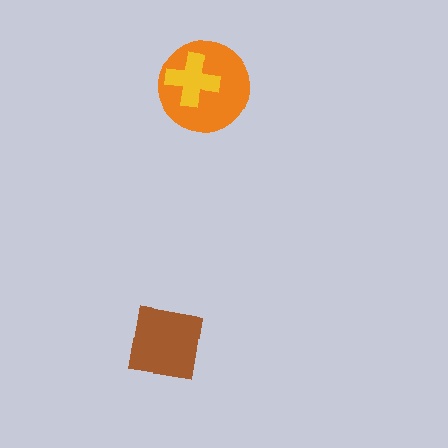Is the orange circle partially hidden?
Yes, it is partially covered by another shape.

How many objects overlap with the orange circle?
1 object overlaps with the orange circle.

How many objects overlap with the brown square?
0 objects overlap with the brown square.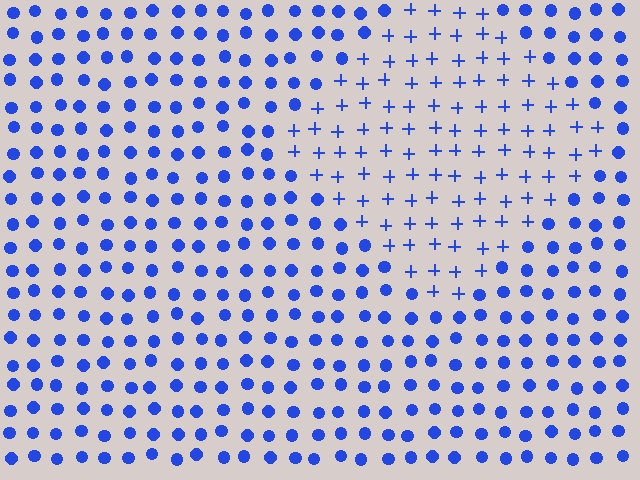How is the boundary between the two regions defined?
The boundary is defined by a change in element shape: plus signs inside vs. circles outside. All elements share the same color and spacing.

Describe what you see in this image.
The image is filled with small blue elements arranged in a uniform grid. A diamond-shaped region contains plus signs, while the surrounding area contains circles. The boundary is defined purely by the change in element shape.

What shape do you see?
I see a diamond.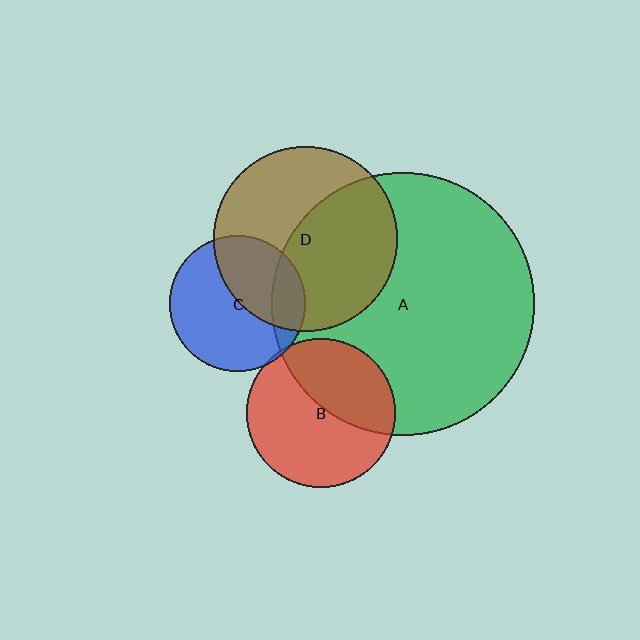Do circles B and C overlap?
Yes.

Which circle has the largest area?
Circle A (green).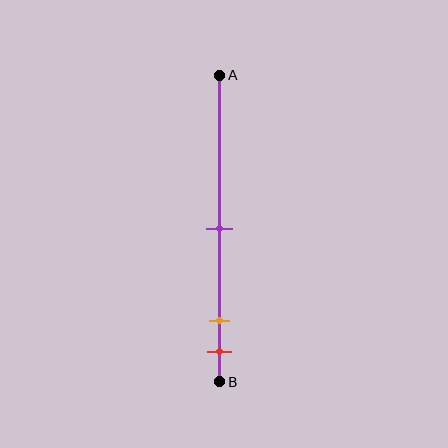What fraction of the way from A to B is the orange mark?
The orange mark is approximately 80% (0.8) of the way from A to B.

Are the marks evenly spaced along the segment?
No, the marks are not evenly spaced.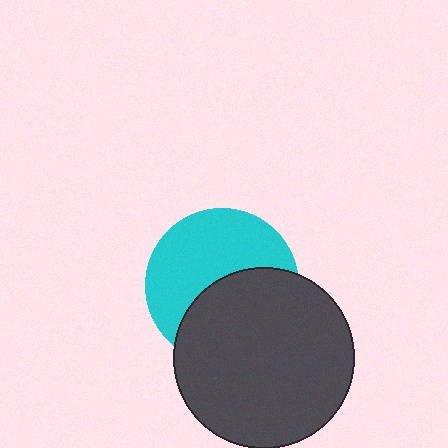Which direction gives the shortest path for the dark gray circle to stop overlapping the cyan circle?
Moving down gives the shortest separation.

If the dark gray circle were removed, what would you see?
You would see the complete cyan circle.